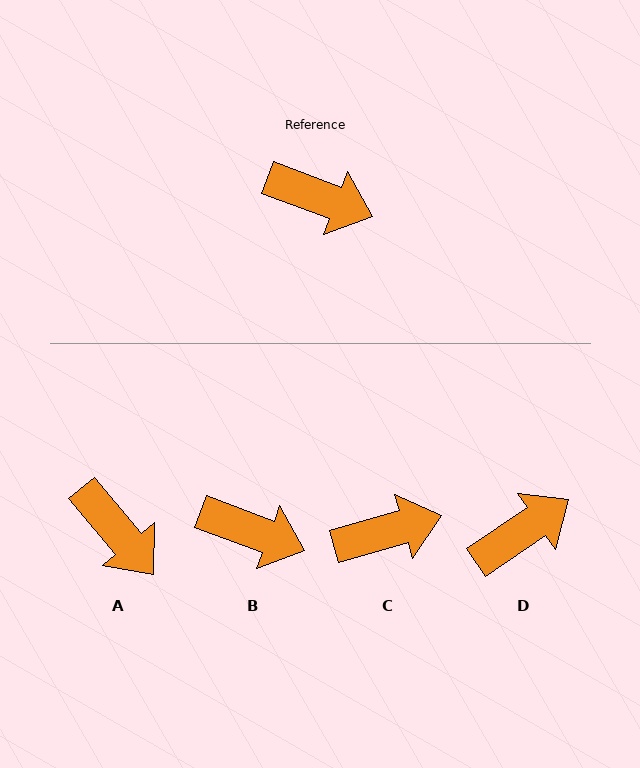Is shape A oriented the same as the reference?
No, it is off by about 30 degrees.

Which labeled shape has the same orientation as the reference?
B.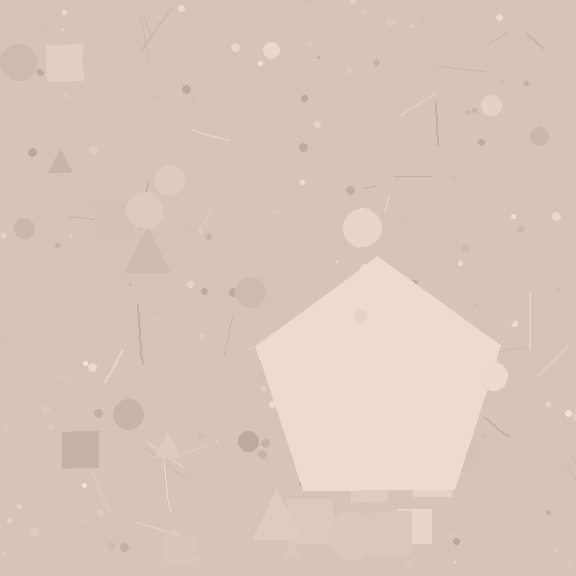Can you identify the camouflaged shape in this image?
The camouflaged shape is a pentagon.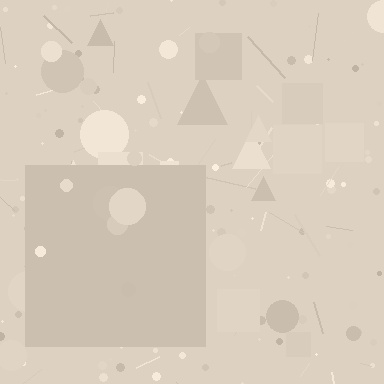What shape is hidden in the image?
A square is hidden in the image.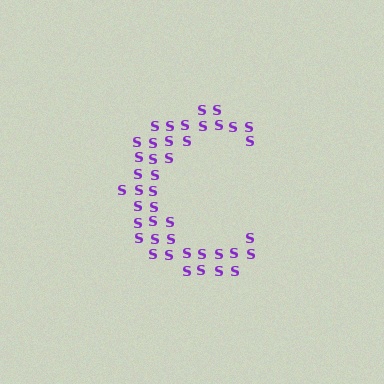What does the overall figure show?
The overall figure shows the letter C.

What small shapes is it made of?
It is made of small letter S's.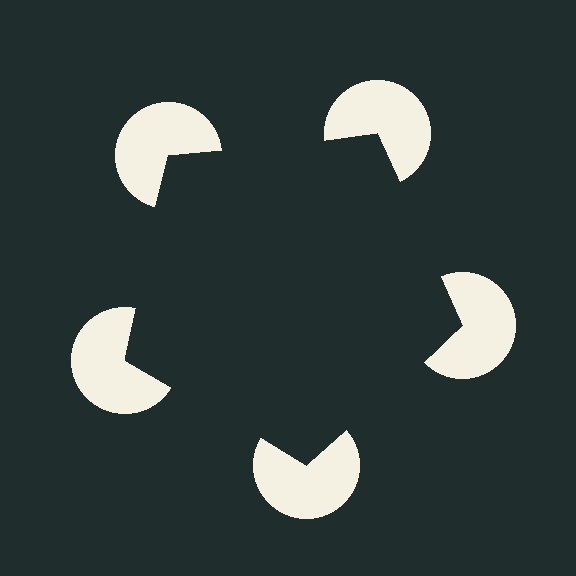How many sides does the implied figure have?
5 sides.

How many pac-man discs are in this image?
There are 5 — one at each vertex of the illusory pentagon.